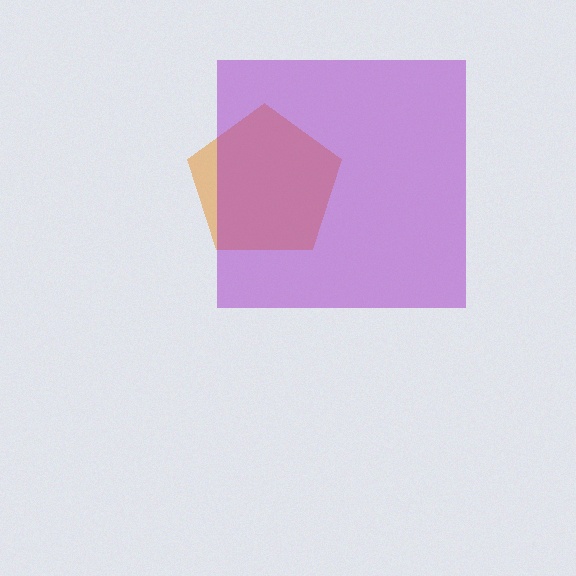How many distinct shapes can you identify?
There are 2 distinct shapes: an orange pentagon, a purple square.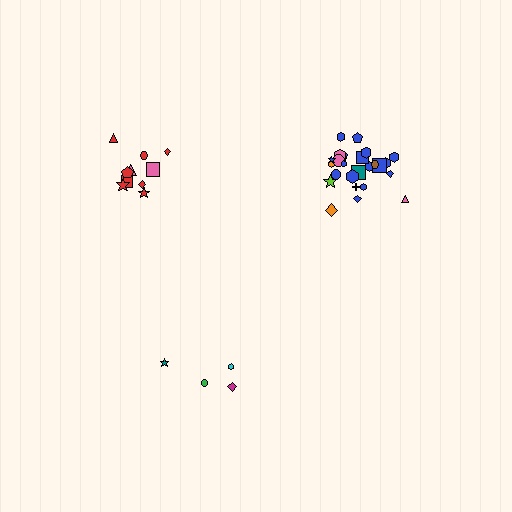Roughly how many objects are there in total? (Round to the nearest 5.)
Roughly 40 objects in total.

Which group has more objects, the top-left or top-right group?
The top-right group.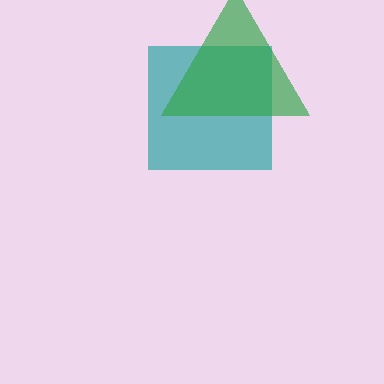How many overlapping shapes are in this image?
There are 2 overlapping shapes in the image.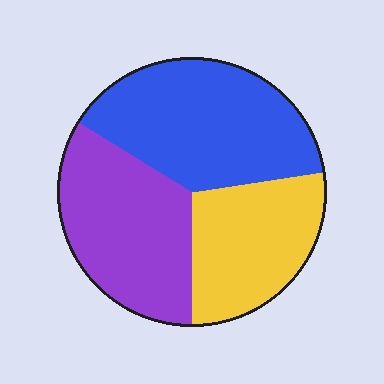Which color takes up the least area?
Yellow, at roughly 25%.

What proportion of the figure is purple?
Purple takes up about one third (1/3) of the figure.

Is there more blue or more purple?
Blue.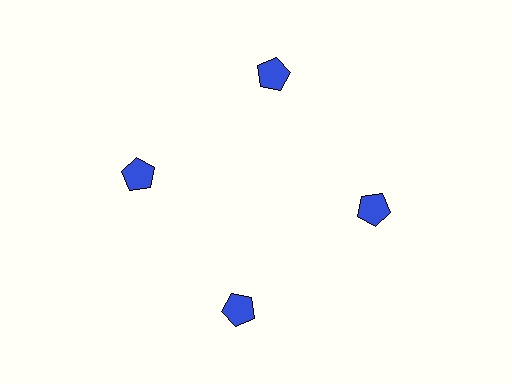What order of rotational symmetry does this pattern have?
This pattern has 4-fold rotational symmetry.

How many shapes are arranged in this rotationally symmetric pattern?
There are 4 shapes, arranged in 4 groups of 1.